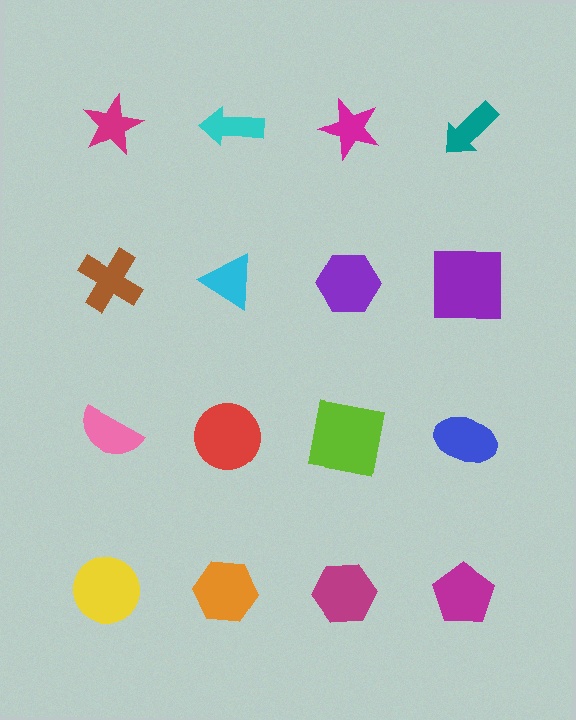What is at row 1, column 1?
A magenta star.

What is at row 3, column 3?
A lime square.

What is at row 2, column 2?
A cyan triangle.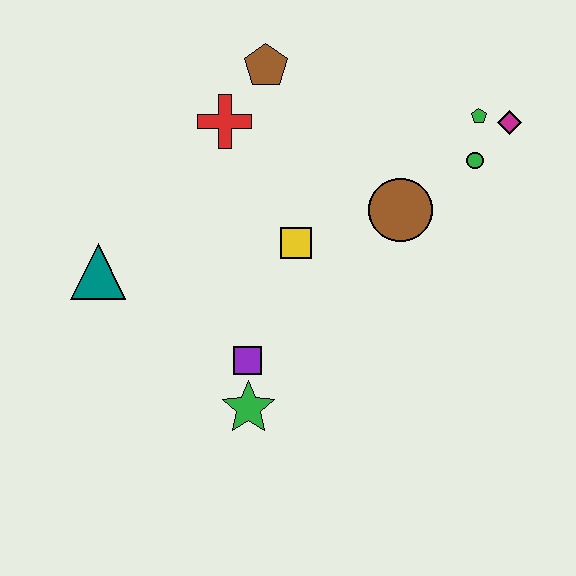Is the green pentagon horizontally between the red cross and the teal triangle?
No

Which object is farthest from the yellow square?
The magenta diamond is farthest from the yellow square.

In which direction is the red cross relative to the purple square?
The red cross is above the purple square.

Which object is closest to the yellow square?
The brown circle is closest to the yellow square.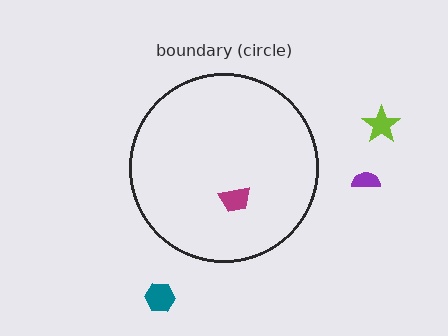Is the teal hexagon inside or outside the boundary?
Outside.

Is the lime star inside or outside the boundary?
Outside.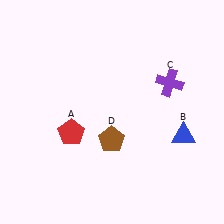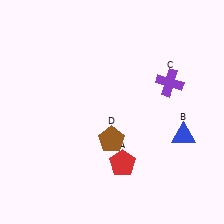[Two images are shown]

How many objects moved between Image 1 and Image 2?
1 object moved between the two images.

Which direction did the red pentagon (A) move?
The red pentagon (A) moved right.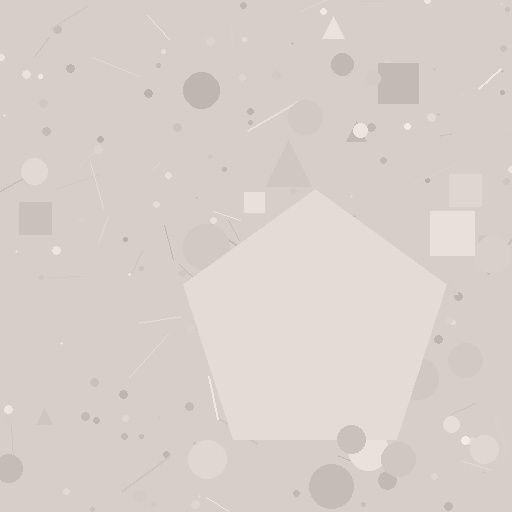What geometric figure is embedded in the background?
A pentagon is embedded in the background.